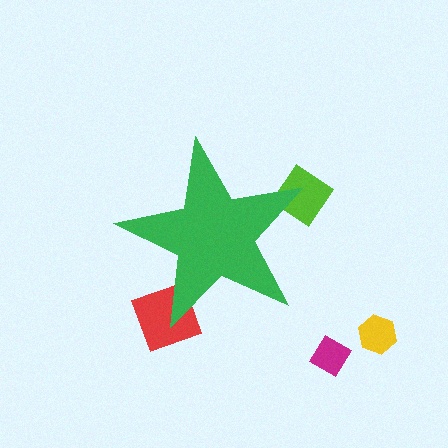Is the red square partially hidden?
Yes, the red square is partially hidden behind the green star.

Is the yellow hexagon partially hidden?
No, the yellow hexagon is fully visible.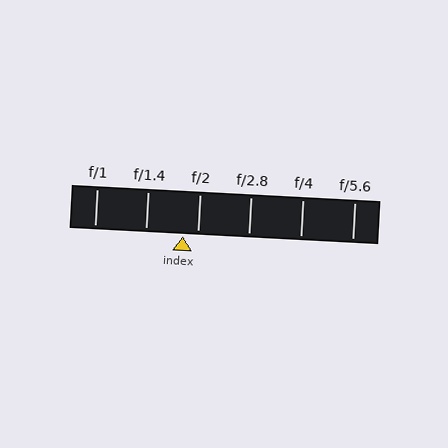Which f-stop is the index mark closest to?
The index mark is closest to f/2.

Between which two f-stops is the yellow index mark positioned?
The index mark is between f/1.4 and f/2.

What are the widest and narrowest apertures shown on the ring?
The widest aperture shown is f/1 and the narrowest is f/5.6.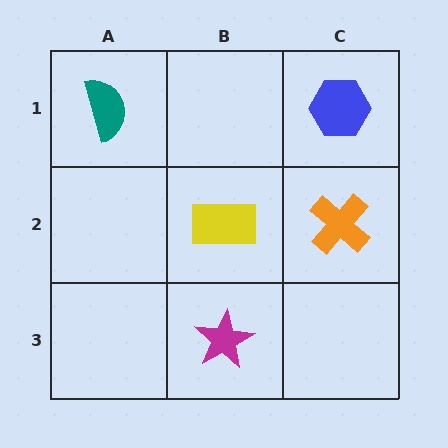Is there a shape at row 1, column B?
No, that cell is empty.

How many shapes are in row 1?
2 shapes.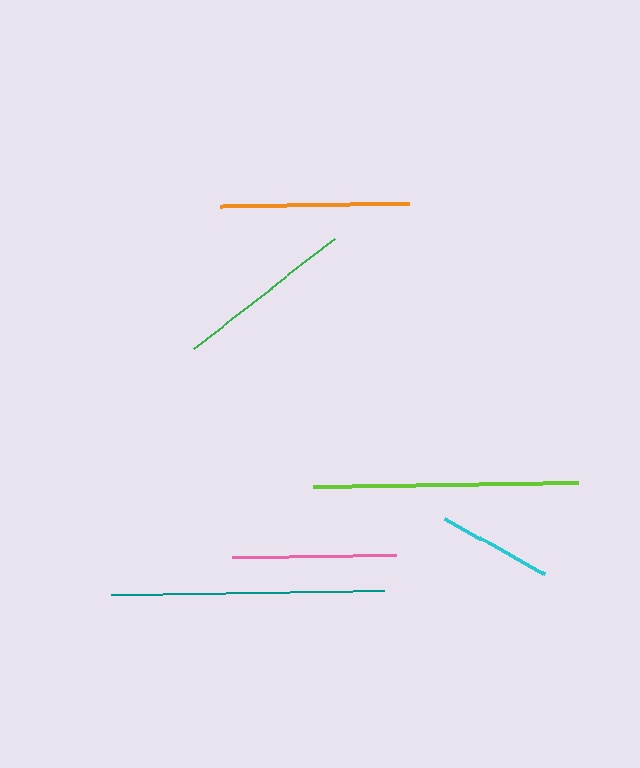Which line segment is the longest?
The teal line is the longest at approximately 273 pixels.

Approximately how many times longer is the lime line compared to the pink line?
The lime line is approximately 1.6 times the length of the pink line.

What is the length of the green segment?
The green segment is approximately 179 pixels long.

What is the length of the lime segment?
The lime segment is approximately 265 pixels long.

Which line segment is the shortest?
The cyan line is the shortest at approximately 114 pixels.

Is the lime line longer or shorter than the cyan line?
The lime line is longer than the cyan line.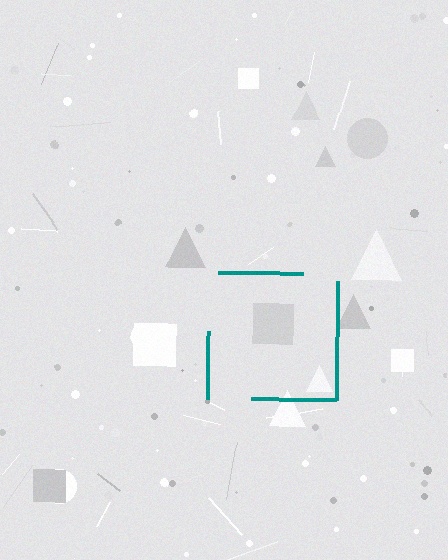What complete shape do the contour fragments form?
The contour fragments form a square.